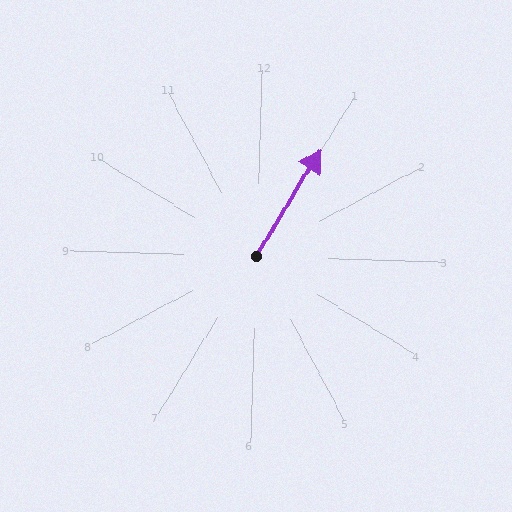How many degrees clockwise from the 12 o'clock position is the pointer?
Approximately 29 degrees.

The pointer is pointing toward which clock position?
Roughly 1 o'clock.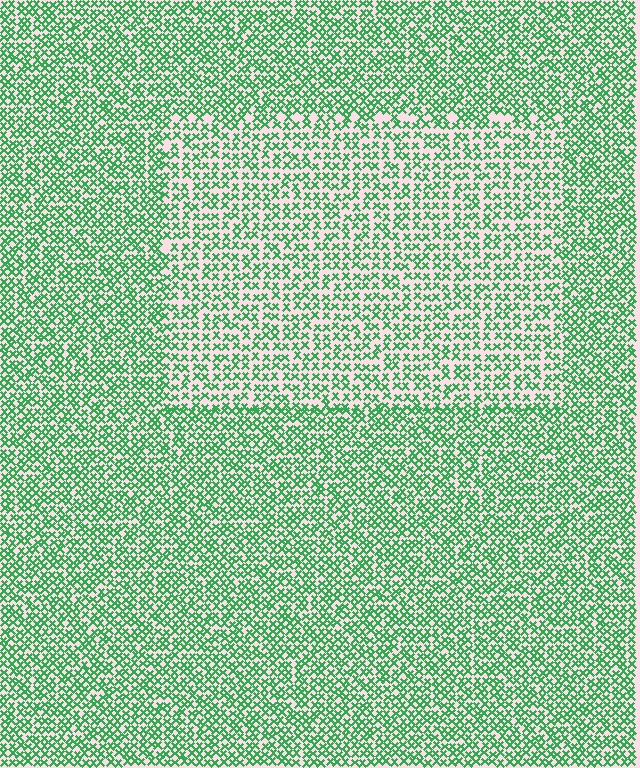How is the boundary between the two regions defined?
The boundary is defined by a change in element density (approximately 1.5x ratio). All elements are the same color, size, and shape.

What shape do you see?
I see a rectangle.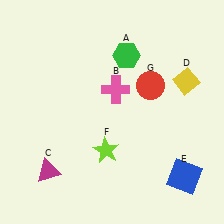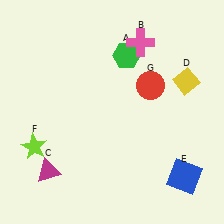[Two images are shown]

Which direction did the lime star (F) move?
The lime star (F) moved left.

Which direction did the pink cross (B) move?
The pink cross (B) moved up.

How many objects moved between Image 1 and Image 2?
2 objects moved between the two images.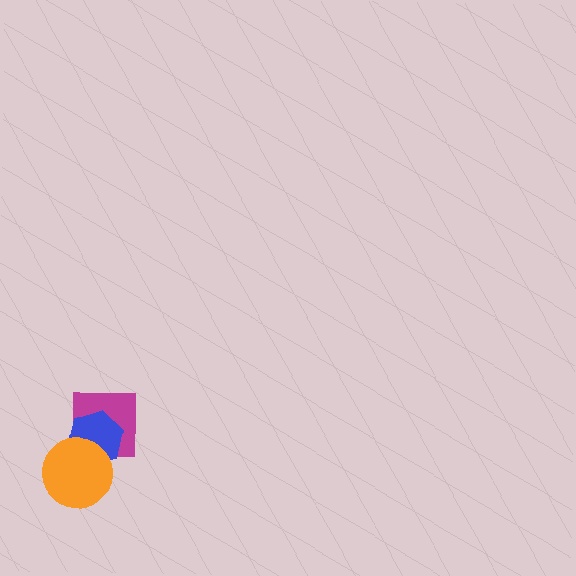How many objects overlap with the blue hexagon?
2 objects overlap with the blue hexagon.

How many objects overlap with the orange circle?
2 objects overlap with the orange circle.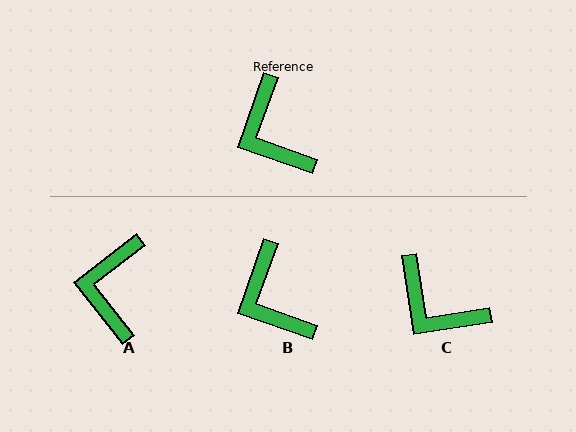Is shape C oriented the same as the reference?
No, it is off by about 28 degrees.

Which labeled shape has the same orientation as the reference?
B.